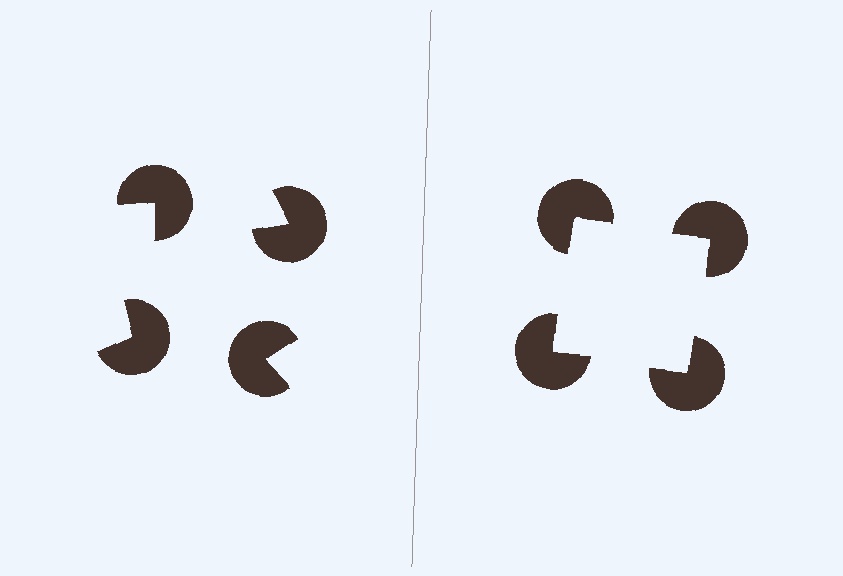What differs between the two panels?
The pac-man discs are positioned identically on both sides; only the wedge orientations differ. On the right they align to a square; on the left they are misaligned.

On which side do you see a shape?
An illusory square appears on the right side. On the left side the wedge cuts are rotated, so no coherent shape forms.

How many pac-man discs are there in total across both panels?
8 — 4 on each side.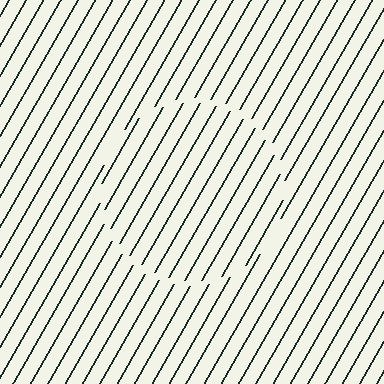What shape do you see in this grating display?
An illusory circle. The interior of the shape contains the same grating, shifted by half a period — the contour is defined by the phase discontinuity where line-ends from the inner and outer gratings abut.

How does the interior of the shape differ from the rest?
The interior of the shape contains the same grating, shifted by half a period — the contour is defined by the phase discontinuity where line-ends from the inner and outer gratings abut.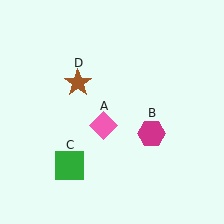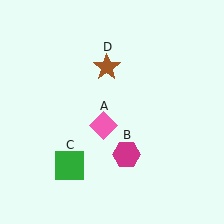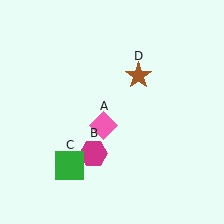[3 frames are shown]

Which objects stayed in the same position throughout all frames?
Pink diamond (object A) and green square (object C) remained stationary.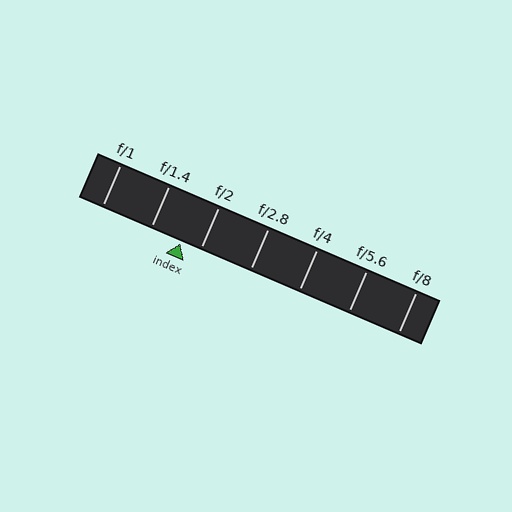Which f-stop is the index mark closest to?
The index mark is closest to f/2.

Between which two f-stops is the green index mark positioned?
The index mark is between f/1.4 and f/2.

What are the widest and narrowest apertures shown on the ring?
The widest aperture shown is f/1 and the narrowest is f/8.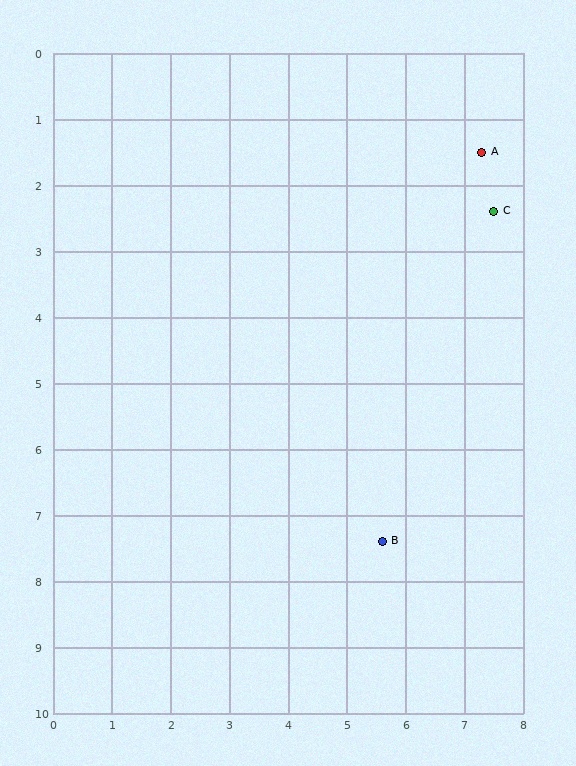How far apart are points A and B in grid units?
Points A and B are about 6.1 grid units apart.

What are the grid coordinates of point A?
Point A is at approximately (7.3, 1.5).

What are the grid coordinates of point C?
Point C is at approximately (7.5, 2.4).